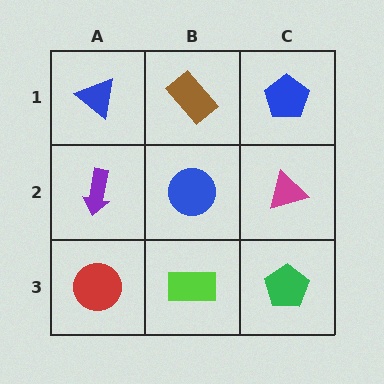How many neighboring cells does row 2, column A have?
3.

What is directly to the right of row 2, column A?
A blue circle.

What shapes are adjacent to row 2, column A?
A blue triangle (row 1, column A), a red circle (row 3, column A), a blue circle (row 2, column B).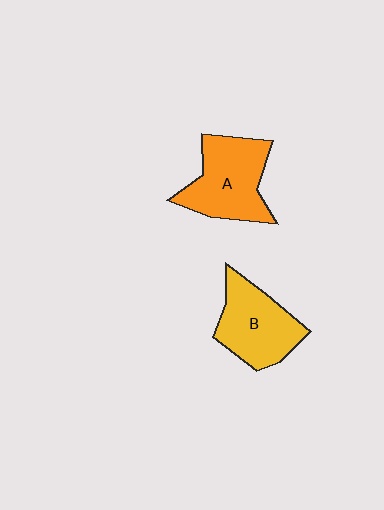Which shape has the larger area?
Shape A (orange).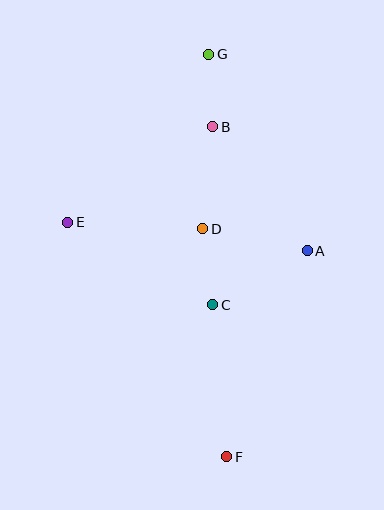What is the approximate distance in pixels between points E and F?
The distance between E and F is approximately 284 pixels.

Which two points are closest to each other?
Points B and G are closest to each other.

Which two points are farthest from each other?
Points F and G are farthest from each other.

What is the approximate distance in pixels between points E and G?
The distance between E and G is approximately 219 pixels.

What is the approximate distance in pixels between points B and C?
The distance between B and C is approximately 178 pixels.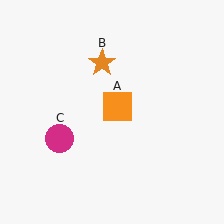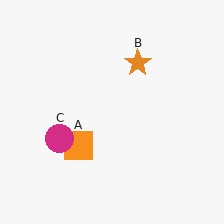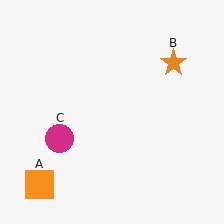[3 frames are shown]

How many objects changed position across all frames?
2 objects changed position: orange square (object A), orange star (object B).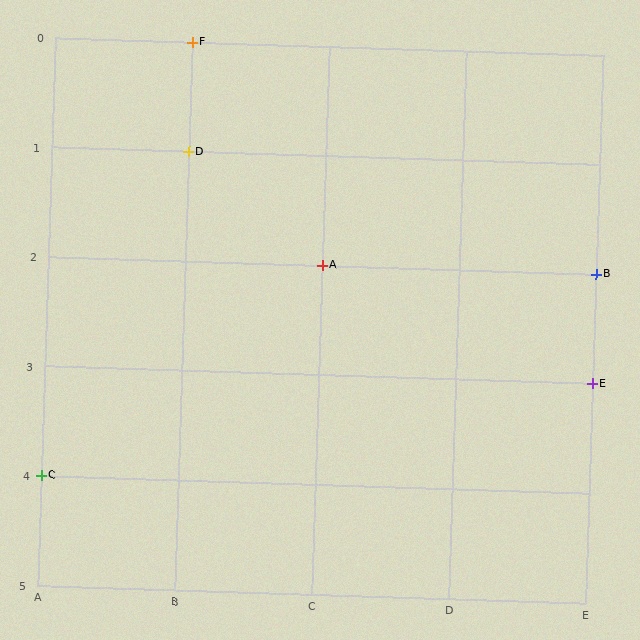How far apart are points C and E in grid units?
Points C and E are 4 columns and 1 row apart (about 4.1 grid units diagonally).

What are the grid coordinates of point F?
Point F is at grid coordinates (B, 0).